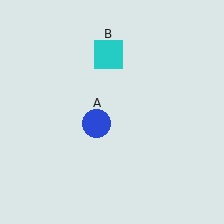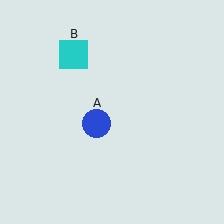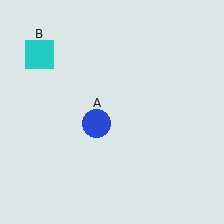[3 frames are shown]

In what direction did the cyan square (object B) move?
The cyan square (object B) moved left.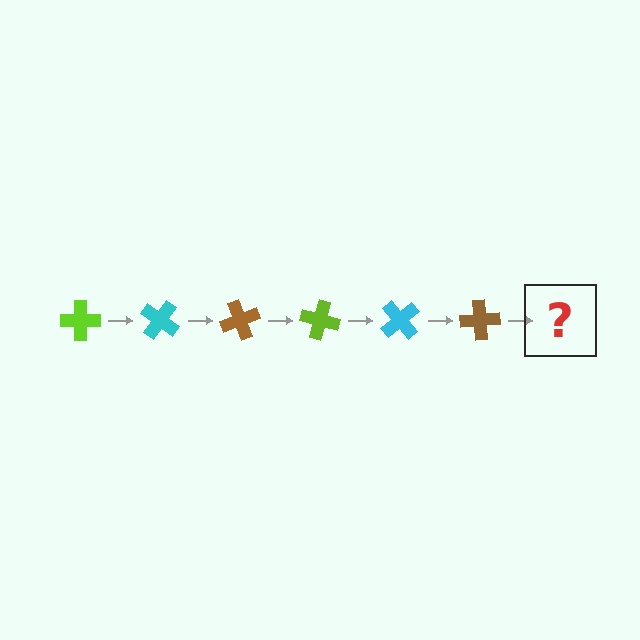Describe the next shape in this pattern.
It should be a lime cross, rotated 210 degrees from the start.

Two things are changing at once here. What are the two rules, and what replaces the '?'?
The two rules are that it rotates 35 degrees each step and the color cycles through lime, cyan, and brown. The '?' should be a lime cross, rotated 210 degrees from the start.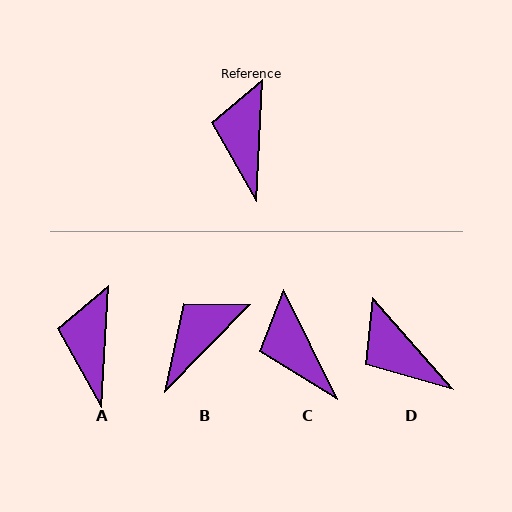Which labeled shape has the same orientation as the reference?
A.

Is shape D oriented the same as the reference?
No, it is off by about 44 degrees.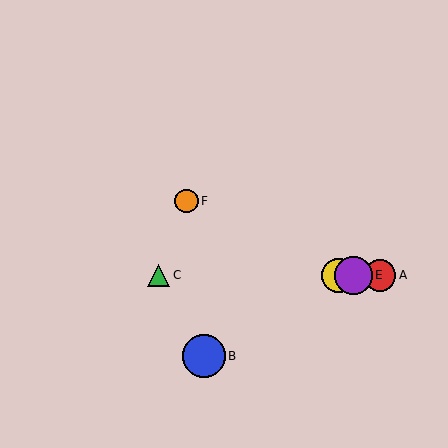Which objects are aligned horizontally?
Objects A, C, D, E are aligned horizontally.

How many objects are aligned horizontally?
4 objects (A, C, D, E) are aligned horizontally.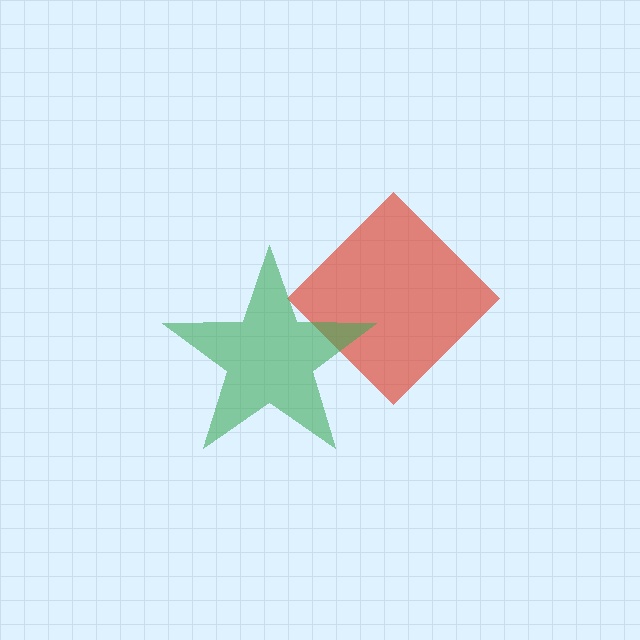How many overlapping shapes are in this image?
There are 2 overlapping shapes in the image.